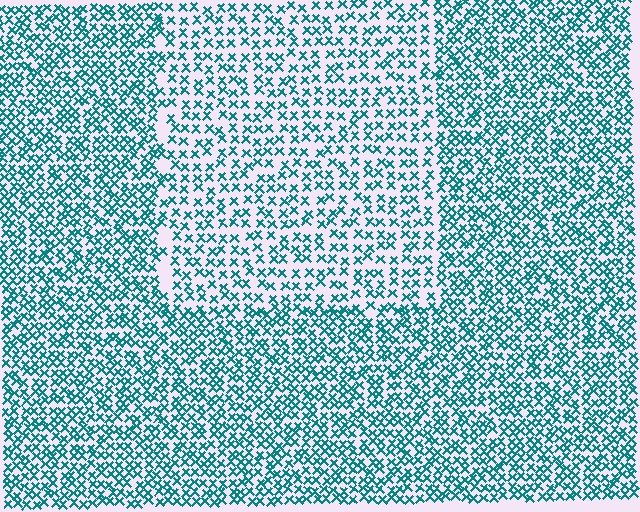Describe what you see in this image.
The image contains small teal elements arranged at two different densities. A rectangle-shaped region is visible where the elements are less densely packed than the surrounding area.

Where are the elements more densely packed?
The elements are more densely packed outside the rectangle boundary.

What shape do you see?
I see a rectangle.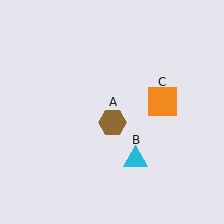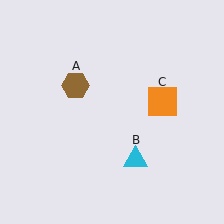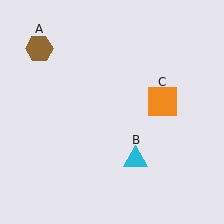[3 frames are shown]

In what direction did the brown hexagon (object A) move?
The brown hexagon (object A) moved up and to the left.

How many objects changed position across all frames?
1 object changed position: brown hexagon (object A).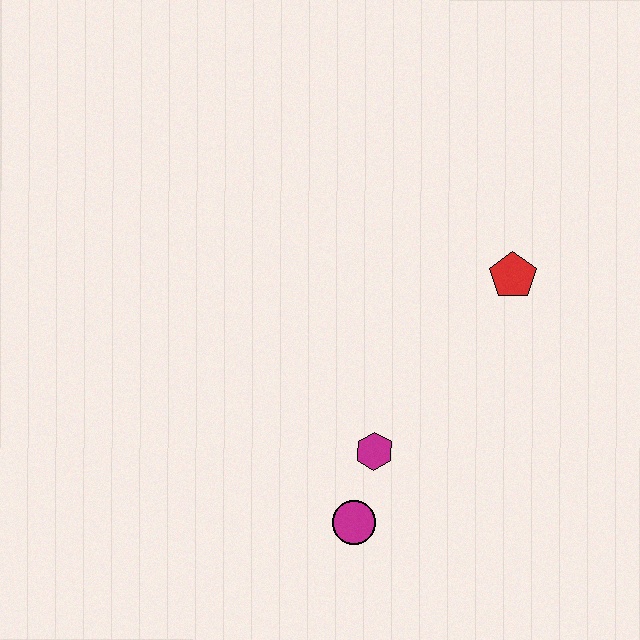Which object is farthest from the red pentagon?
The magenta circle is farthest from the red pentagon.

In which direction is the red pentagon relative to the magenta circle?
The red pentagon is above the magenta circle.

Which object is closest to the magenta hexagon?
The magenta circle is closest to the magenta hexagon.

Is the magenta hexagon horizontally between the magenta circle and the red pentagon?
Yes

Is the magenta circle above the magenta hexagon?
No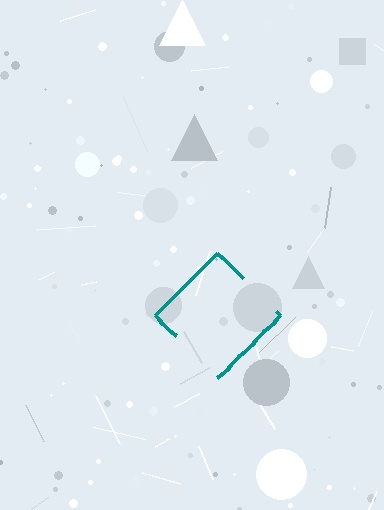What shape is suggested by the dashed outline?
The dashed outline suggests a diamond.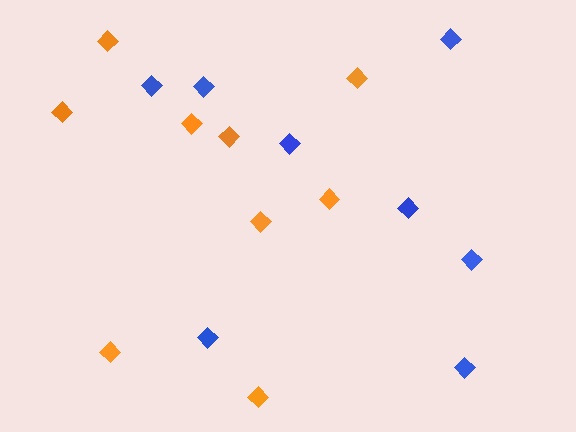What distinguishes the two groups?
There are 2 groups: one group of blue diamonds (8) and one group of orange diamonds (9).